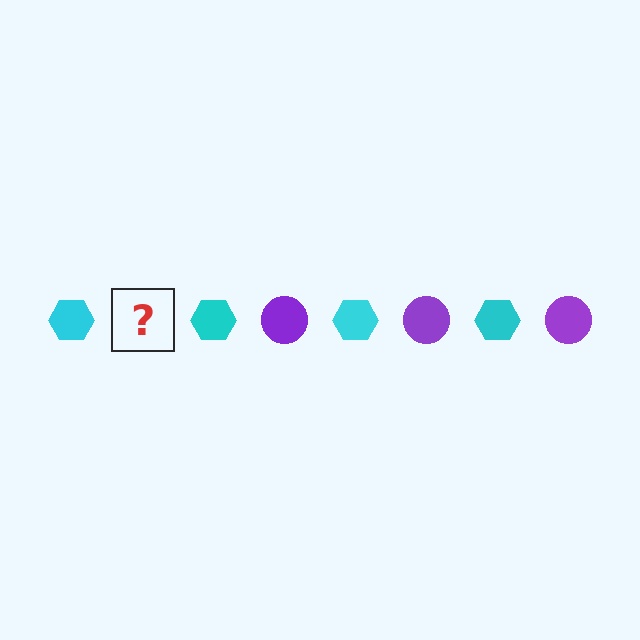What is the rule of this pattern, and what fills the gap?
The rule is that the pattern alternates between cyan hexagon and purple circle. The gap should be filled with a purple circle.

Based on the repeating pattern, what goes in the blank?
The blank should be a purple circle.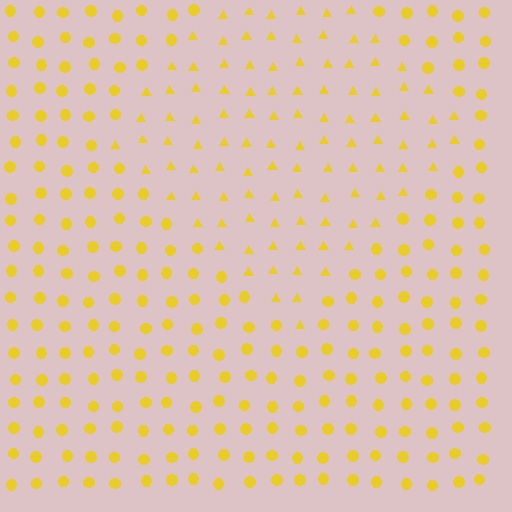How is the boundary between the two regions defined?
The boundary is defined by a change in element shape: triangles inside vs. circles outside. All elements share the same color and spacing.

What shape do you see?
I see a diamond.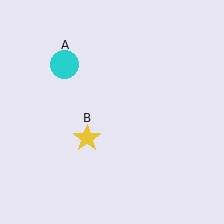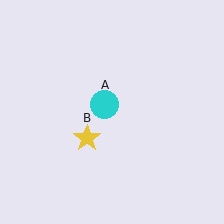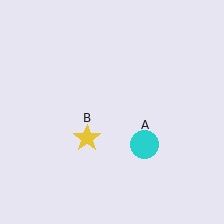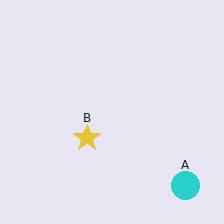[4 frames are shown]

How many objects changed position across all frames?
1 object changed position: cyan circle (object A).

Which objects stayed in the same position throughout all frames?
Yellow star (object B) remained stationary.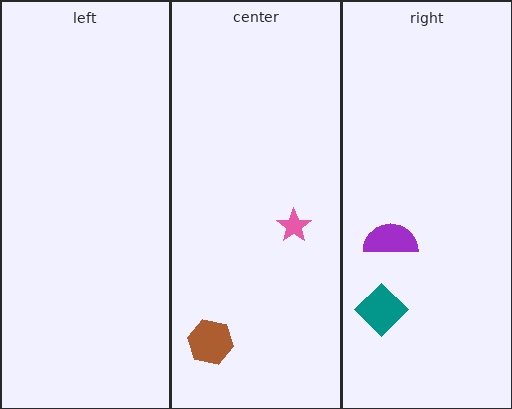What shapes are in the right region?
The purple semicircle, the teal diamond.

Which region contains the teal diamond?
The right region.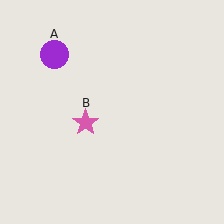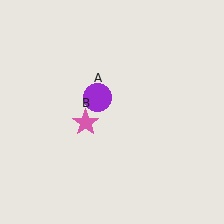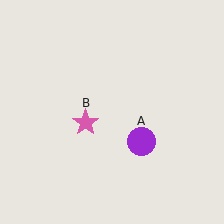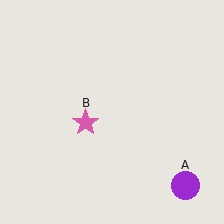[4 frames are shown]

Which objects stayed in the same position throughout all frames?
Pink star (object B) remained stationary.